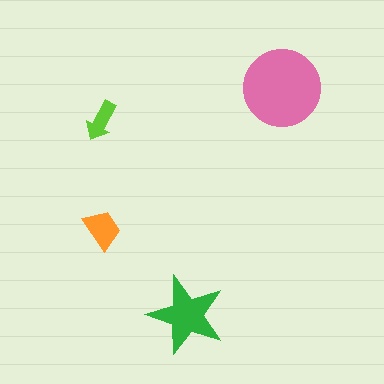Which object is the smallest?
The lime arrow.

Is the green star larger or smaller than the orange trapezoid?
Larger.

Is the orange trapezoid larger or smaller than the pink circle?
Smaller.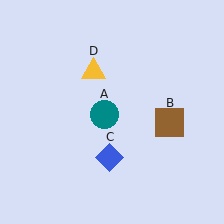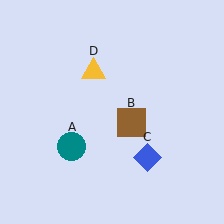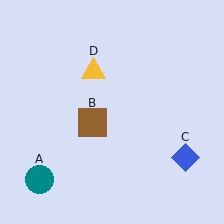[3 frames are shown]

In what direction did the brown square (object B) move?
The brown square (object B) moved left.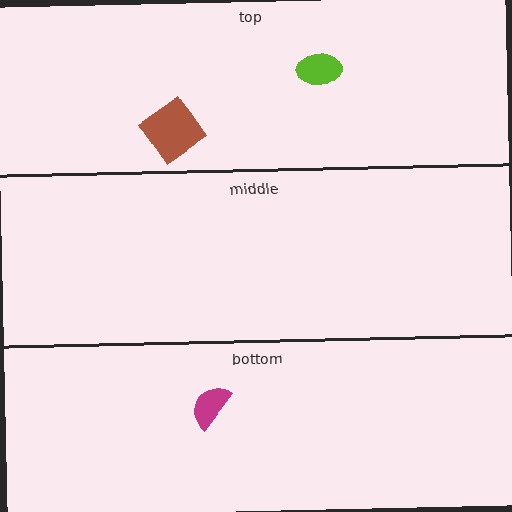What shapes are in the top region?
The lime ellipse, the brown diamond.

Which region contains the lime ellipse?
The top region.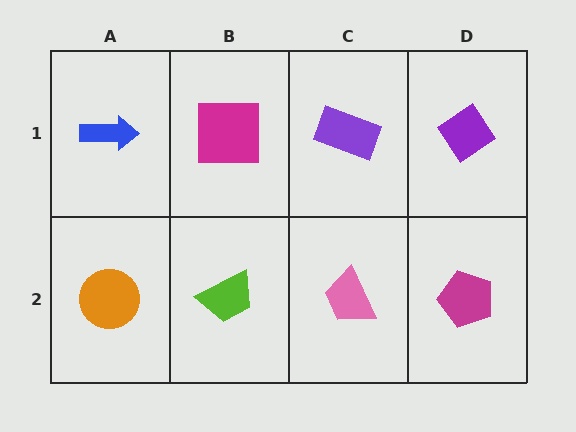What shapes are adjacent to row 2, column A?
A blue arrow (row 1, column A), a lime trapezoid (row 2, column B).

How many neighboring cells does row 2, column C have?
3.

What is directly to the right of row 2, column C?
A magenta pentagon.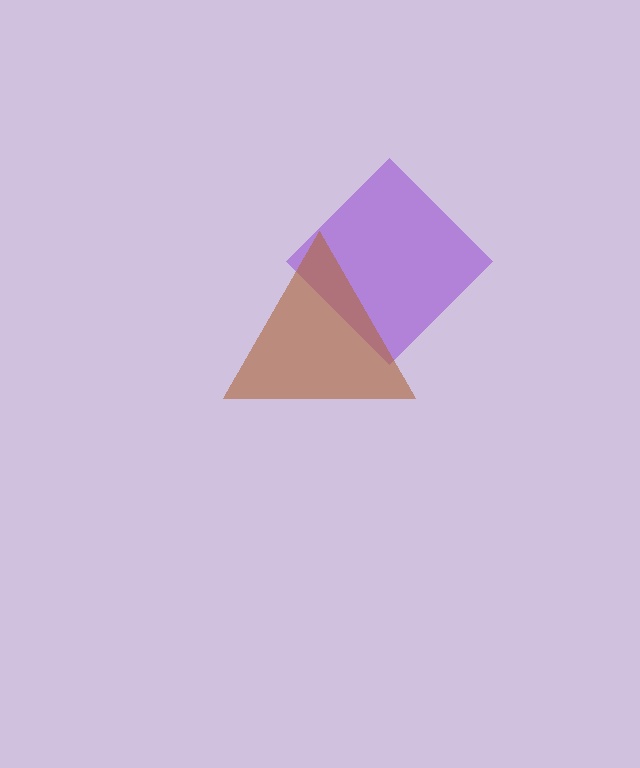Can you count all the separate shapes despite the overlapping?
Yes, there are 2 separate shapes.